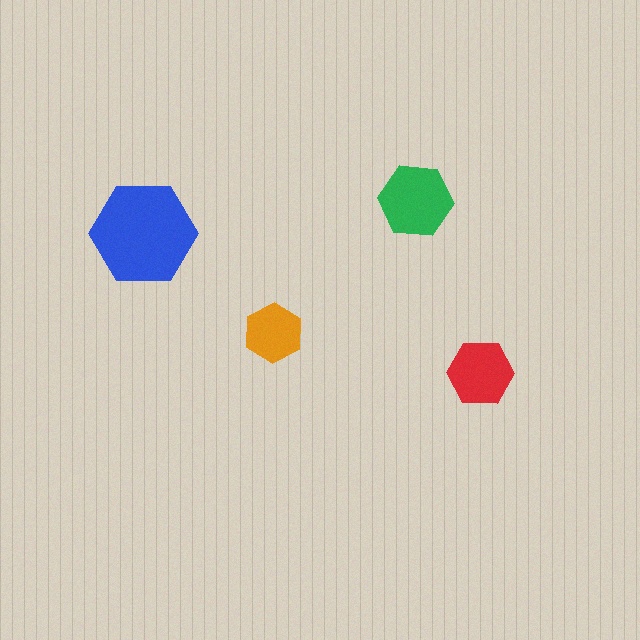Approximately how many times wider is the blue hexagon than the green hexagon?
About 1.5 times wider.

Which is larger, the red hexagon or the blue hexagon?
The blue one.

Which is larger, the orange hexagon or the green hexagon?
The green one.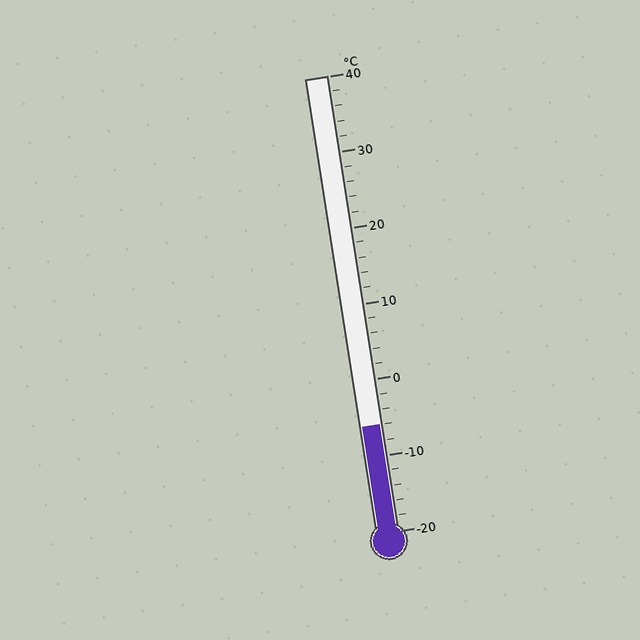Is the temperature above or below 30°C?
The temperature is below 30°C.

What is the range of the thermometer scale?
The thermometer scale ranges from -20°C to 40°C.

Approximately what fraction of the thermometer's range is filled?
The thermometer is filled to approximately 25% of its range.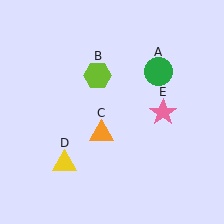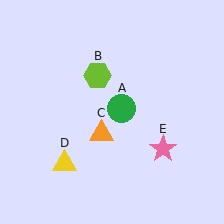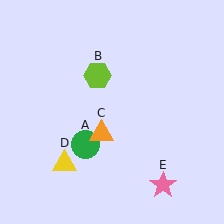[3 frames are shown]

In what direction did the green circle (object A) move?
The green circle (object A) moved down and to the left.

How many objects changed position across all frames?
2 objects changed position: green circle (object A), pink star (object E).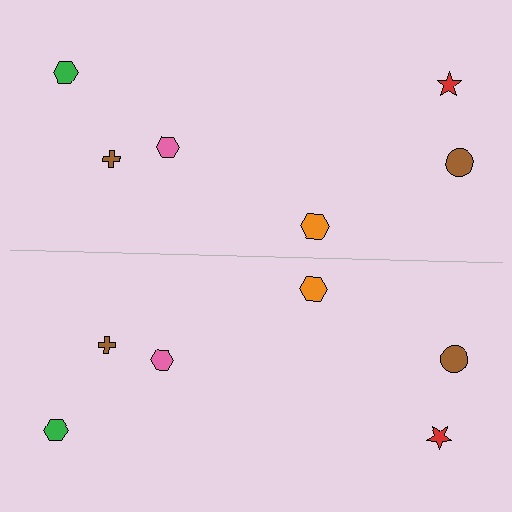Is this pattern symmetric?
Yes, this pattern has bilateral (reflection) symmetry.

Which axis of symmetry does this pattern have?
The pattern has a horizontal axis of symmetry running through the center of the image.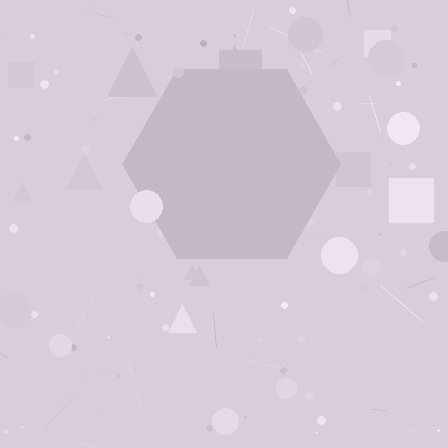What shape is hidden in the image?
A hexagon is hidden in the image.